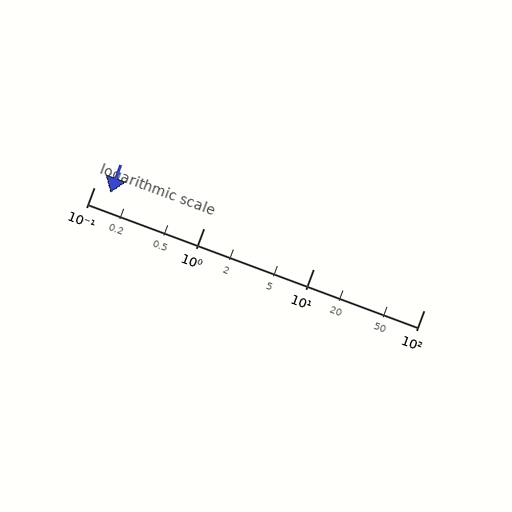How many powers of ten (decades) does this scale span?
The scale spans 3 decades, from 0.1 to 100.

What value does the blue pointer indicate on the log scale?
The pointer indicates approximately 0.14.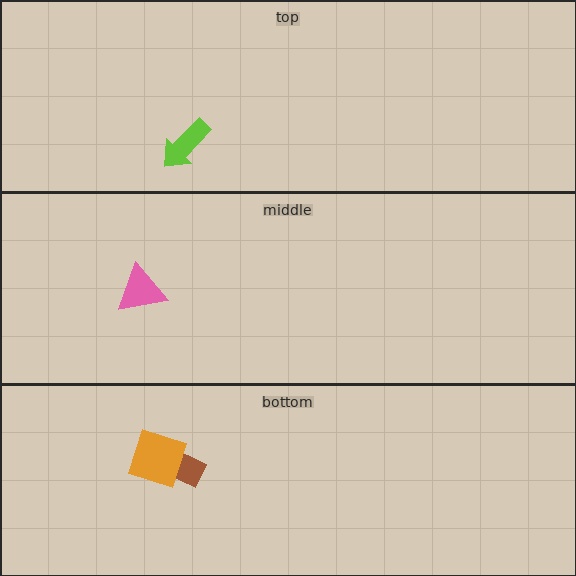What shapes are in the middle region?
The pink triangle.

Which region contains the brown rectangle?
The bottom region.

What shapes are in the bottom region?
The brown rectangle, the orange diamond.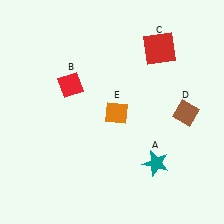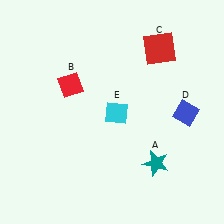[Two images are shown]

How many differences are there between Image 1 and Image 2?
There are 2 differences between the two images.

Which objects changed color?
D changed from brown to blue. E changed from orange to cyan.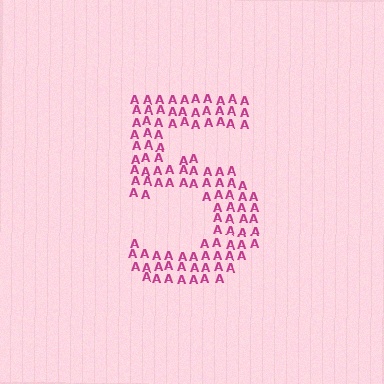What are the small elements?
The small elements are letter A's.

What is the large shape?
The large shape is the digit 5.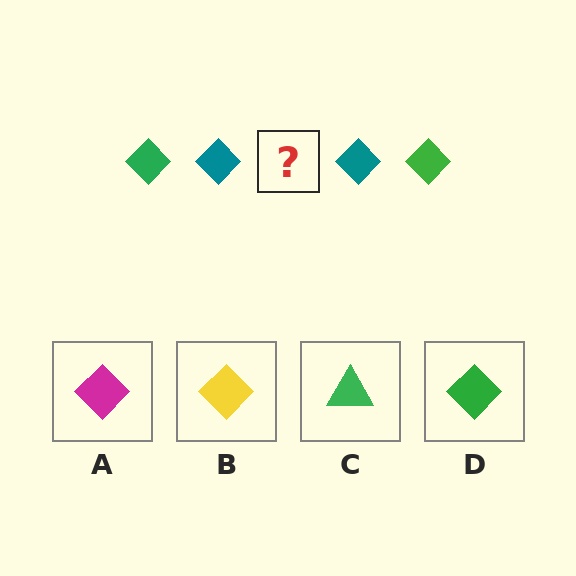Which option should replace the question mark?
Option D.